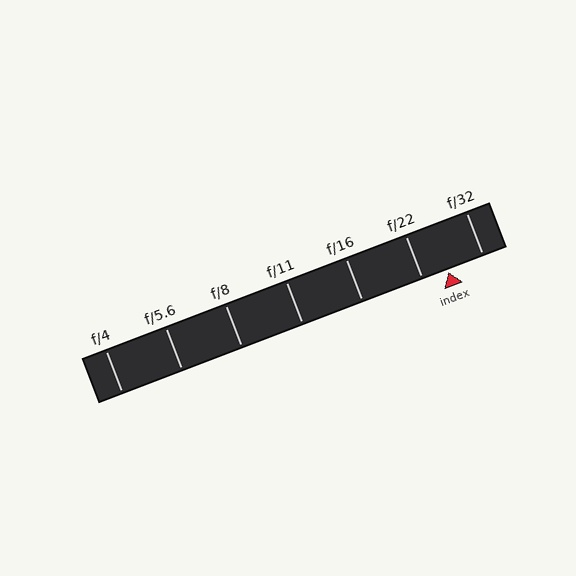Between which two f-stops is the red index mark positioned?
The index mark is between f/22 and f/32.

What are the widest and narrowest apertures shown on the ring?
The widest aperture shown is f/4 and the narrowest is f/32.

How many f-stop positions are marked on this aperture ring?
There are 7 f-stop positions marked.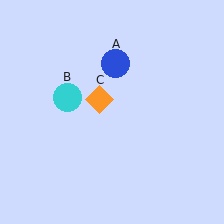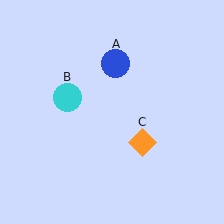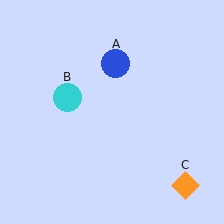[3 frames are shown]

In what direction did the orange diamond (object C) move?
The orange diamond (object C) moved down and to the right.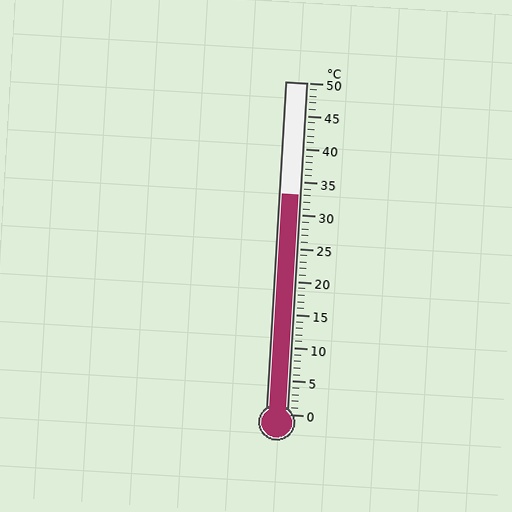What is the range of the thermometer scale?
The thermometer scale ranges from 0°C to 50°C.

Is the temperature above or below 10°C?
The temperature is above 10°C.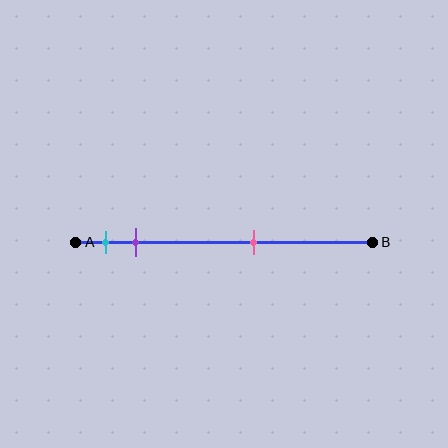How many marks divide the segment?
There are 3 marks dividing the segment.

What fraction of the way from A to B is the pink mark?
The pink mark is approximately 60% (0.6) of the way from A to B.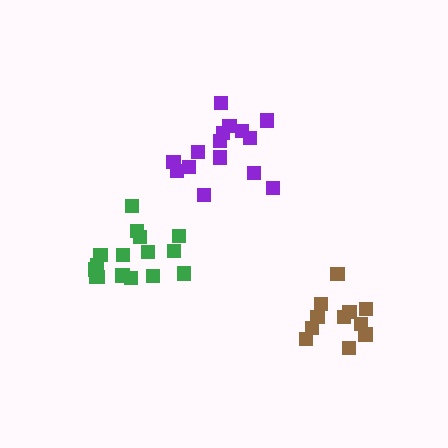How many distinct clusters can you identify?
There are 3 distinct clusters.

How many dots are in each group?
Group 1: 16 dots, Group 2: 11 dots, Group 3: 15 dots (42 total).